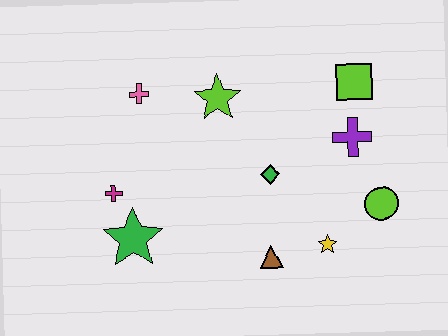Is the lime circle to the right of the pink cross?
Yes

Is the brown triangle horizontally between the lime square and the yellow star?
No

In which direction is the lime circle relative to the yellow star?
The lime circle is to the right of the yellow star.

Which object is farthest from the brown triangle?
The pink cross is farthest from the brown triangle.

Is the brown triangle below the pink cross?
Yes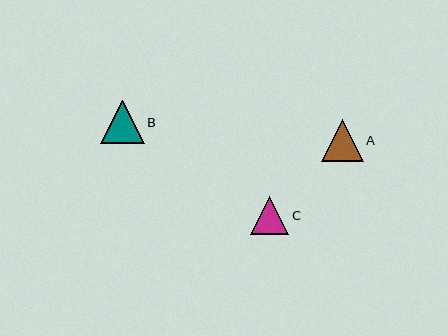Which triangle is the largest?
Triangle B is the largest with a size of approximately 43 pixels.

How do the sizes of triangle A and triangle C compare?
Triangle A and triangle C are approximately the same size.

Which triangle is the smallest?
Triangle C is the smallest with a size of approximately 38 pixels.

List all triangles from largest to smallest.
From largest to smallest: B, A, C.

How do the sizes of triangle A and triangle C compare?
Triangle A and triangle C are approximately the same size.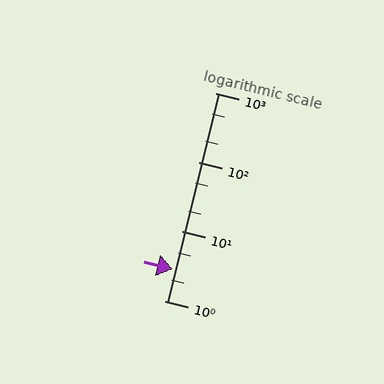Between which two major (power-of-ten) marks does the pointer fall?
The pointer is between 1 and 10.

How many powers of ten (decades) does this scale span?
The scale spans 3 decades, from 1 to 1000.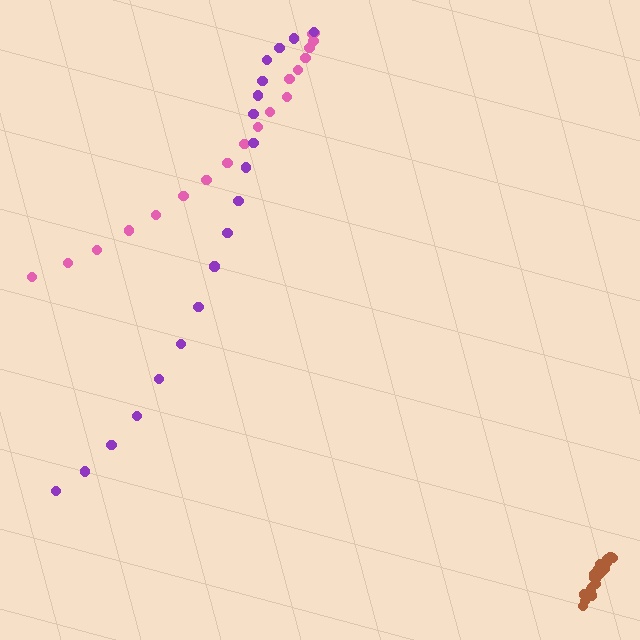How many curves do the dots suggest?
There are 3 distinct paths.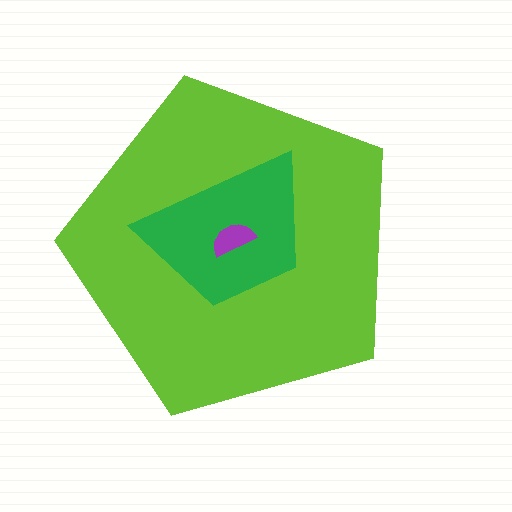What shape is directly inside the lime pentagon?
The green trapezoid.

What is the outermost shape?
The lime pentagon.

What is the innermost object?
The purple semicircle.